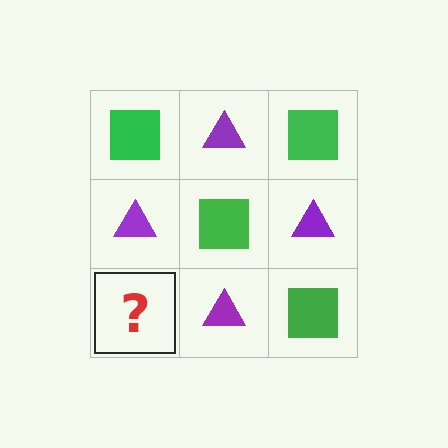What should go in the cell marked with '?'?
The missing cell should contain a green square.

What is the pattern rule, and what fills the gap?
The rule is that it alternates green square and purple triangle in a checkerboard pattern. The gap should be filled with a green square.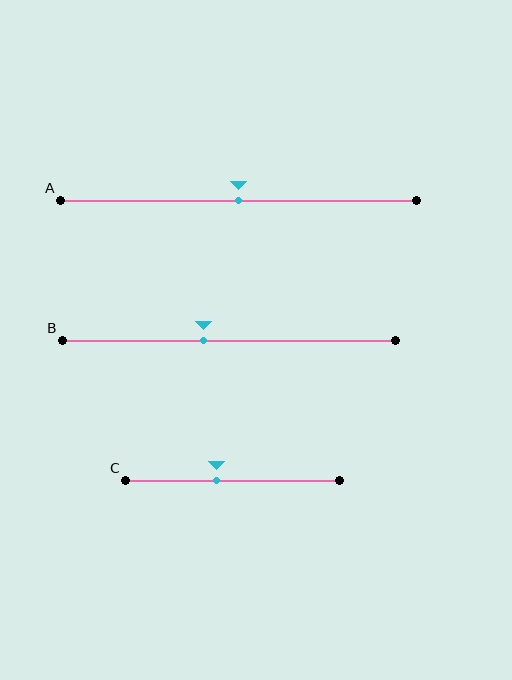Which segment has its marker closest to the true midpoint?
Segment A has its marker closest to the true midpoint.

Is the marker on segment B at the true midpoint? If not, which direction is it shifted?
No, the marker on segment B is shifted to the left by about 8% of the segment length.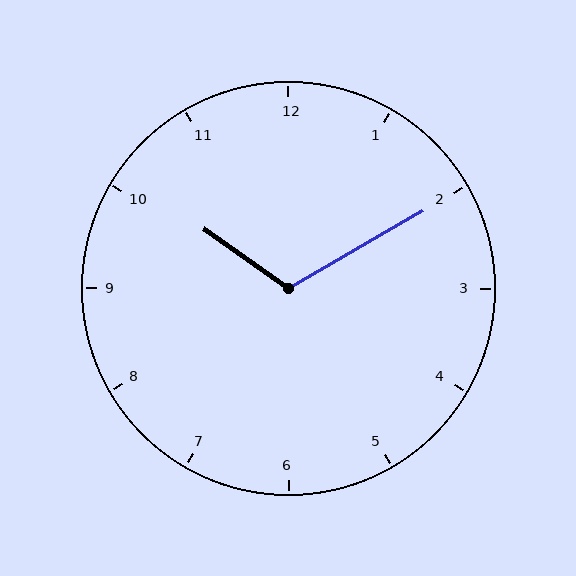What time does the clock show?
10:10.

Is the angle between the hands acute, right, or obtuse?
It is obtuse.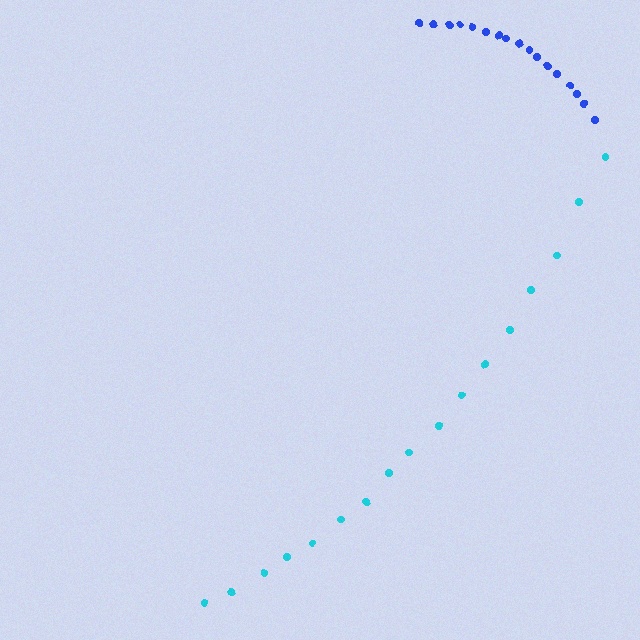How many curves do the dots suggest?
There are 2 distinct paths.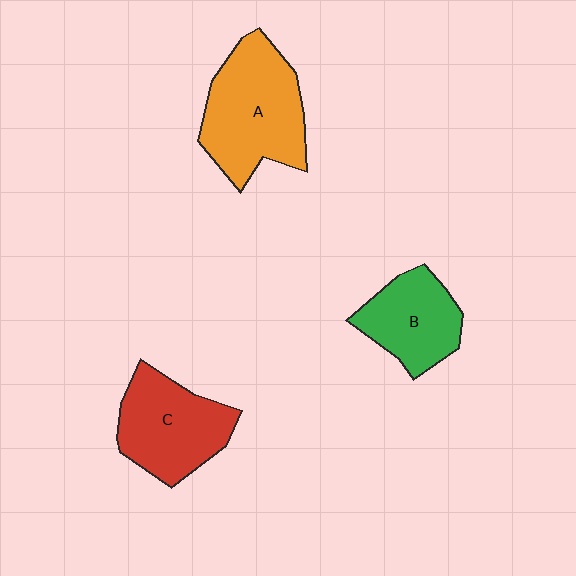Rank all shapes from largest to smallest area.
From largest to smallest: A (orange), C (red), B (green).